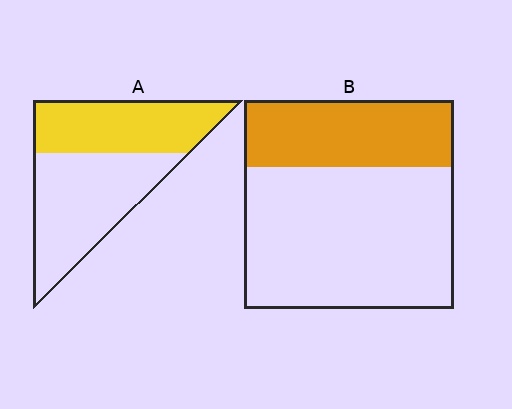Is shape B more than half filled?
No.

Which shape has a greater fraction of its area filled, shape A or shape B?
Shape A.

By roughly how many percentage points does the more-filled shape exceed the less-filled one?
By roughly 10 percentage points (A over B).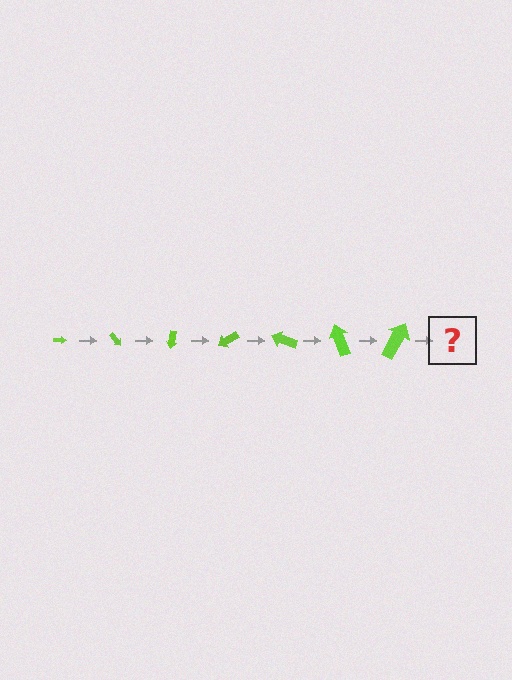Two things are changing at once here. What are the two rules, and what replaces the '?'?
The two rules are that the arrow grows larger each step and it rotates 50 degrees each step. The '?' should be an arrow, larger than the previous one and rotated 350 degrees from the start.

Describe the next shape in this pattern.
It should be an arrow, larger than the previous one and rotated 350 degrees from the start.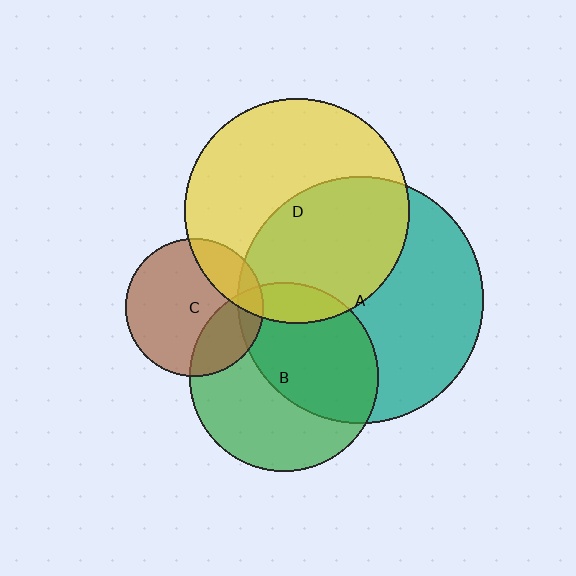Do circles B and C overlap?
Yes.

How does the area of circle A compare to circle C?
Approximately 3.2 times.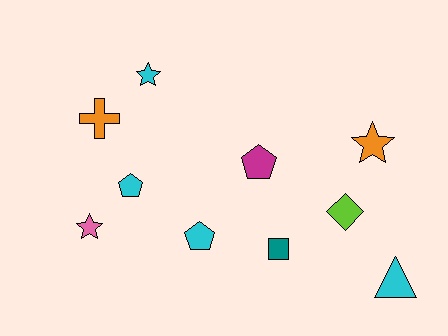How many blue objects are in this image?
There are no blue objects.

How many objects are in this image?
There are 10 objects.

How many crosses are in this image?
There is 1 cross.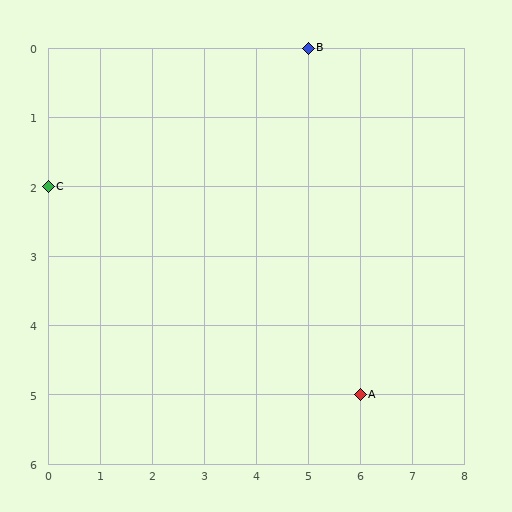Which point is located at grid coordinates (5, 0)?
Point B is at (5, 0).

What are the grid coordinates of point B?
Point B is at grid coordinates (5, 0).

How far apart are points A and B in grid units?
Points A and B are 1 column and 5 rows apart (about 5.1 grid units diagonally).